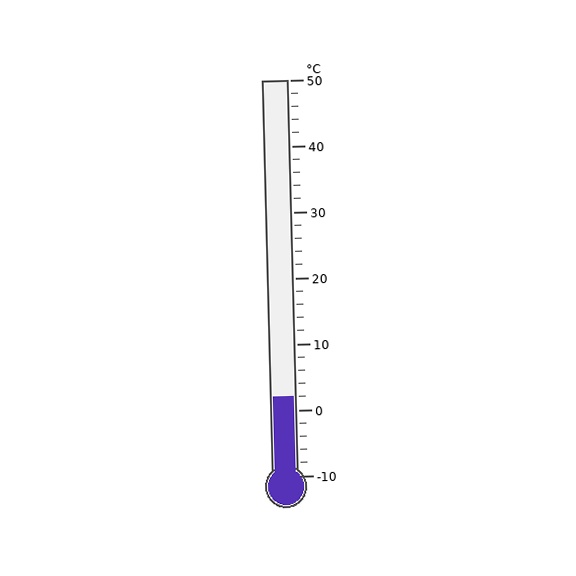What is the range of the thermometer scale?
The thermometer scale ranges from -10°C to 50°C.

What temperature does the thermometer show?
The thermometer shows approximately 2°C.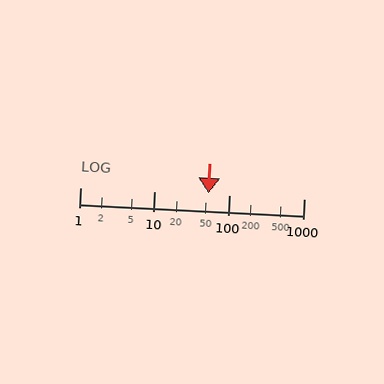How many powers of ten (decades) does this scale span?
The scale spans 3 decades, from 1 to 1000.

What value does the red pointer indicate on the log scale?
The pointer indicates approximately 53.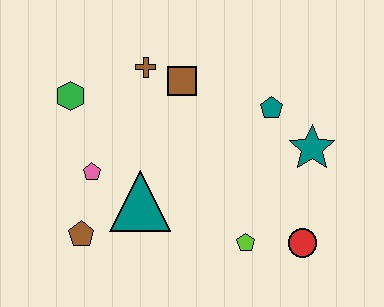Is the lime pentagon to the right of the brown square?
Yes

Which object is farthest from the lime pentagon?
The green hexagon is farthest from the lime pentagon.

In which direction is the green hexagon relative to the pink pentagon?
The green hexagon is above the pink pentagon.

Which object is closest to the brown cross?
The brown square is closest to the brown cross.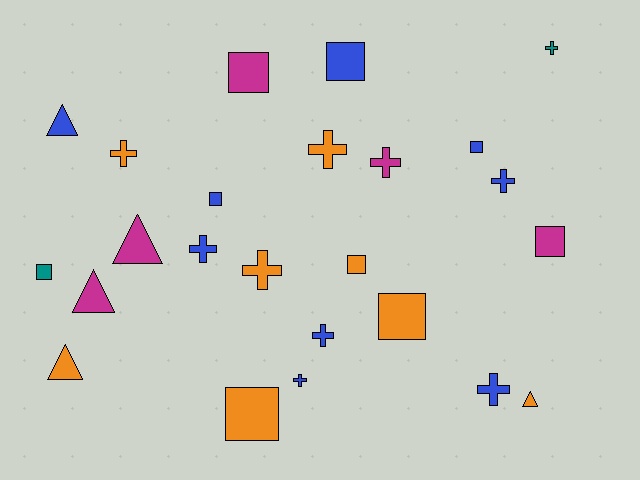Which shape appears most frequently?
Cross, with 10 objects.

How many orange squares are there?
There are 3 orange squares.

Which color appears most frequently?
Blue, with 9 objects.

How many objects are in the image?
There are 24 objects.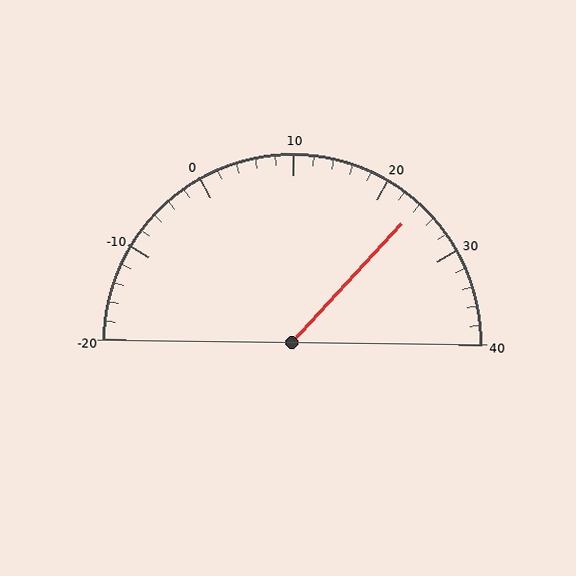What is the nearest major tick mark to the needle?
The nearest major tick mark is 20.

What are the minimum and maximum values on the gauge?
The gauge ranges from -20 to 40.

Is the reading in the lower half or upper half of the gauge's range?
The reading is in the upper half of the range (-20 to 40).